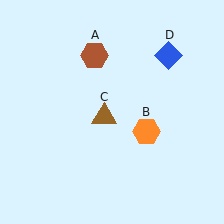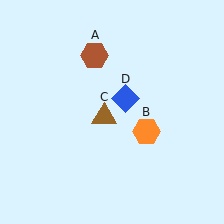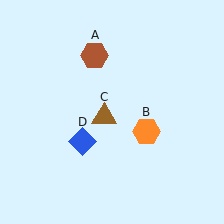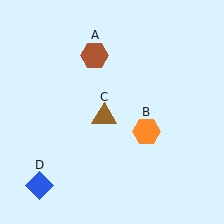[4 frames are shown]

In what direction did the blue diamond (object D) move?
The blue diamond (object D) moved down and to the left.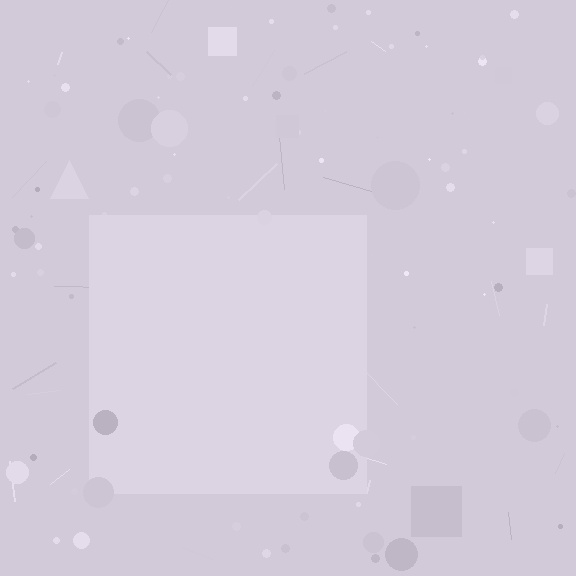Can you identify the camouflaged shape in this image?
The camouflaged shape is a square.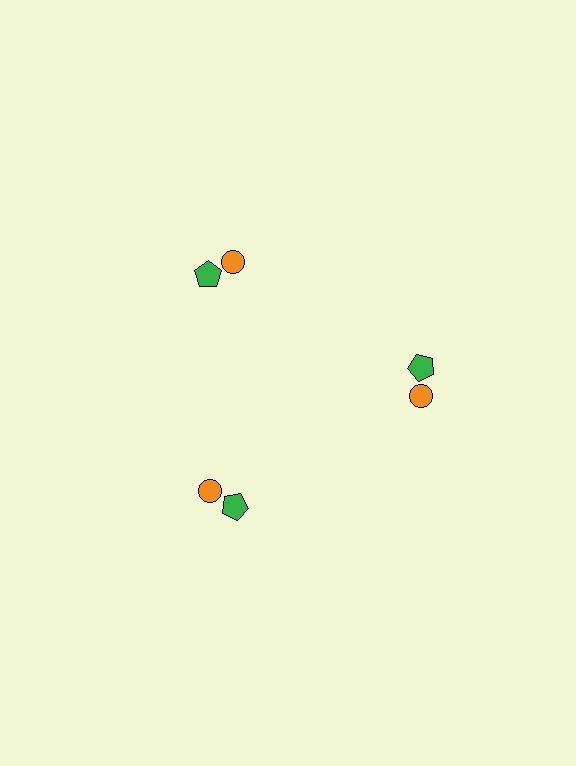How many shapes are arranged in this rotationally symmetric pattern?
There are 6 shapes, arranged in 3 groups of 2.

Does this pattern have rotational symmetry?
Yes, this pattern has 3-fold rotational symmetry. It looks the same after rotating 120 degrees around the center.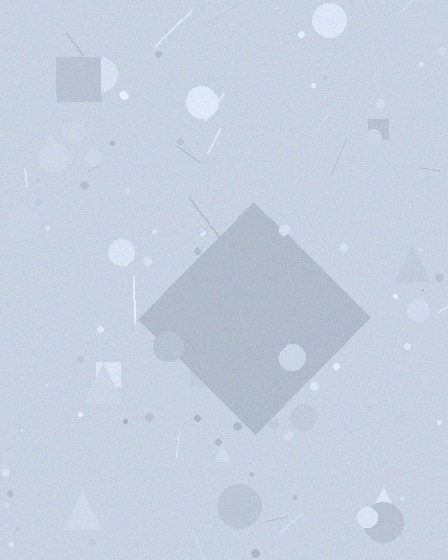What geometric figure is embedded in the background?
A diamond is embedded in the background.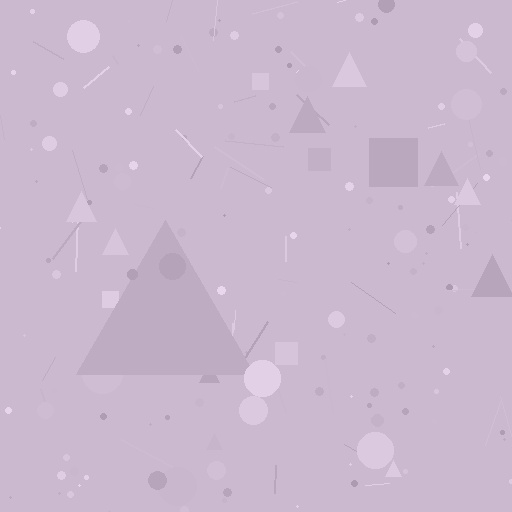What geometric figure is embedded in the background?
A triangle is embedded in the background.